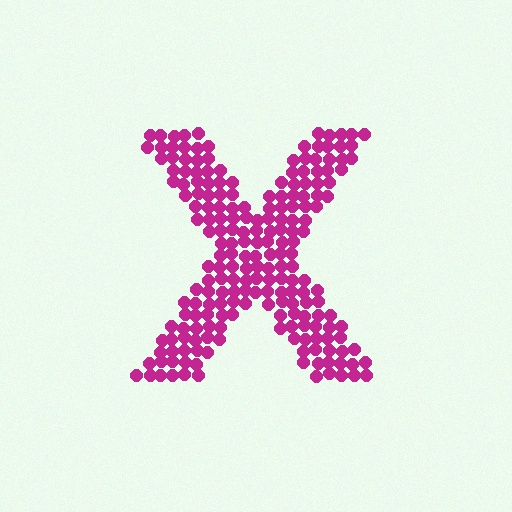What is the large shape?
The large shape is the letter X.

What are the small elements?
The small elements are circles.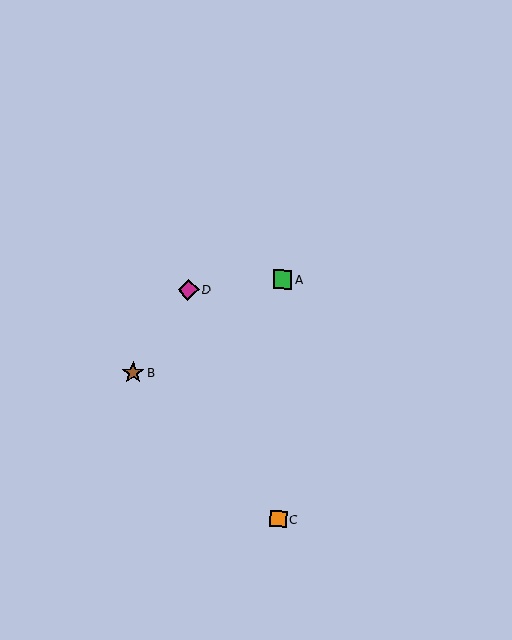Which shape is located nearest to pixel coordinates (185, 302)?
The magenta diamond (labeled D) at (188, 289) is nearest to that location.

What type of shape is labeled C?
Shape C is an orange square.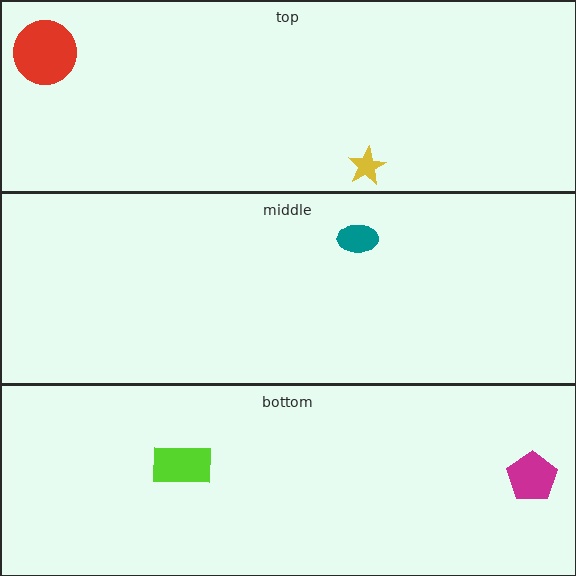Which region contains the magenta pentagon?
The bottom region.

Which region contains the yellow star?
The top region.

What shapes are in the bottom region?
The lime rectangle, the magenta pentagon.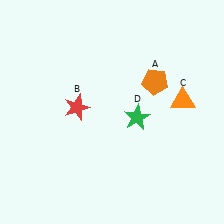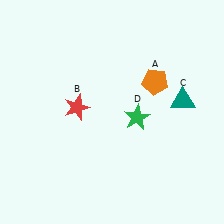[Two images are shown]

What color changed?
The triangle (C) changed from orange in Image 1 to teal in Image 2.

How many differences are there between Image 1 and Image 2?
There is 1 difference between the two images.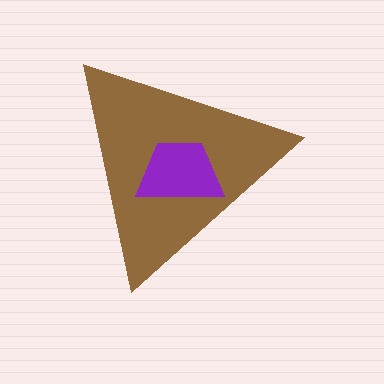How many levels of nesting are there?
2.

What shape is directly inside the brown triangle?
The purple trapezoid.